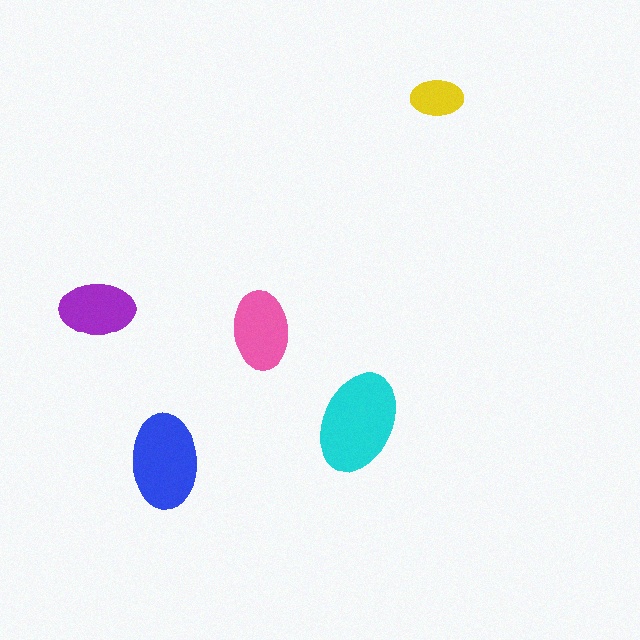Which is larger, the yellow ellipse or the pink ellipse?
The pink one.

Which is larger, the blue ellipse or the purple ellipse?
The blue one.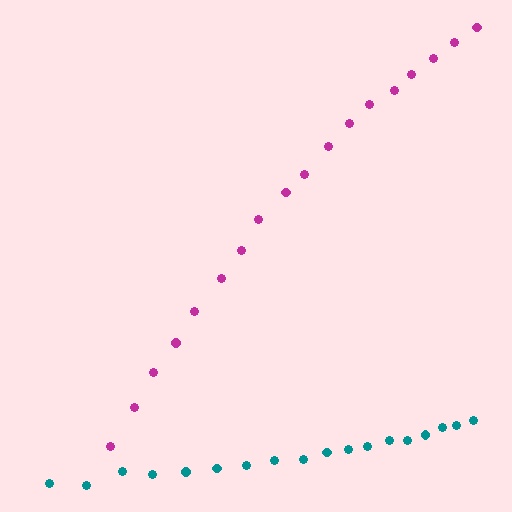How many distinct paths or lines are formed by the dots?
There are 2 distinct paths.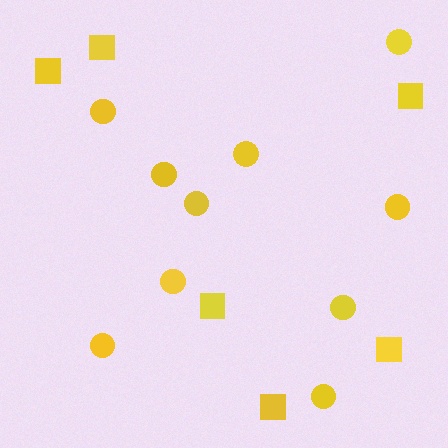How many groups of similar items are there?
There are 2 groups: one group of squares (6) and one group of circles (10).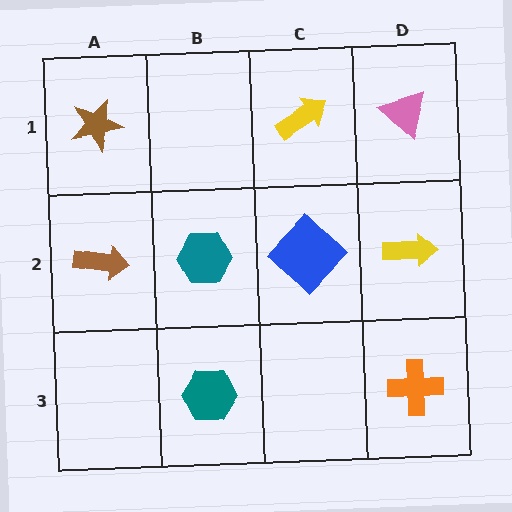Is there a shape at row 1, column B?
No, that cell is empty.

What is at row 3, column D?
An orange cross.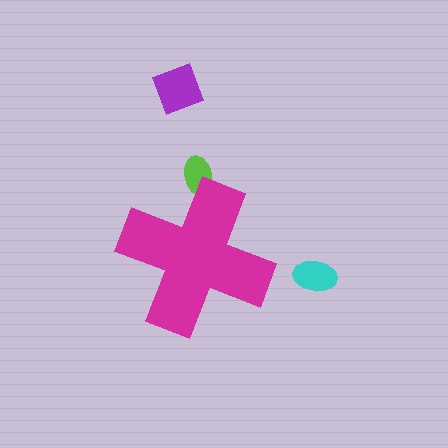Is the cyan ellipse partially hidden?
No, the cyan ellipse is fully visible.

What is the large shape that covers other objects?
A magenta cross.